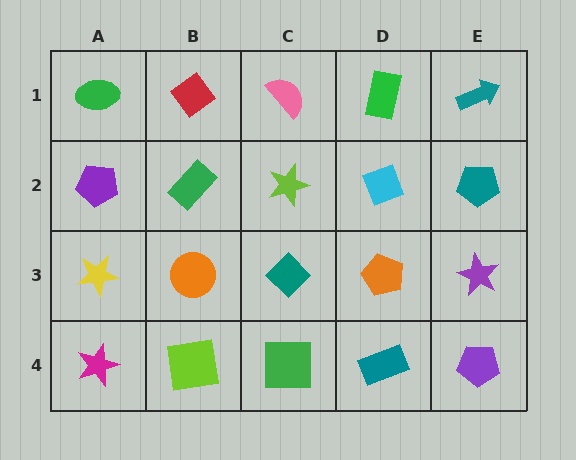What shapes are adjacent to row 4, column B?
An orange circle (row 3, column B), a magenta star (row 4, column A), a green square (row 4, column C).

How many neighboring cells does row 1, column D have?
3.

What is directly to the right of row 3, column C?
An orange pentagon.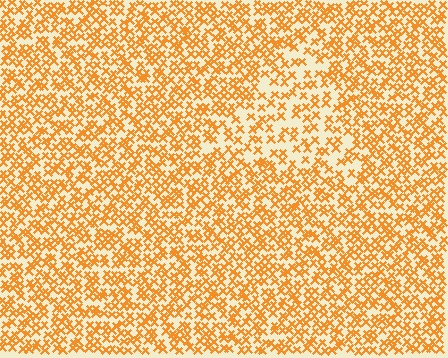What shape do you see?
I see a triangle.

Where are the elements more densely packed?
The elements are more densely packed outside the triangle boundary.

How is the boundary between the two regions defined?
The boundary is defined by a change in element density (approximately 1.7x ratio). All elements are the same color, size, and shape.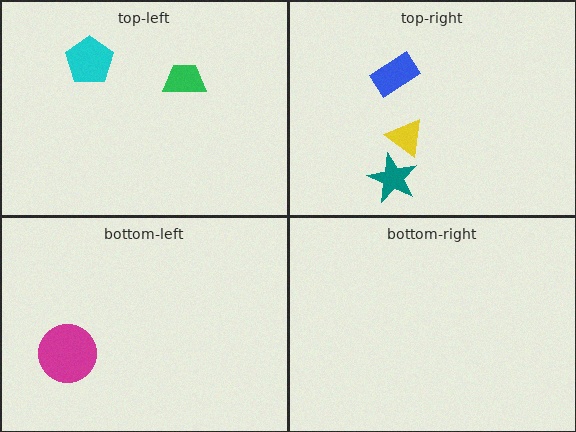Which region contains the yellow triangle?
The top-right region.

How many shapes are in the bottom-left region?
1.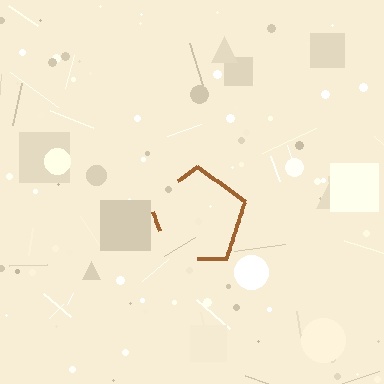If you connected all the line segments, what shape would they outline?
They would outline a pentagon.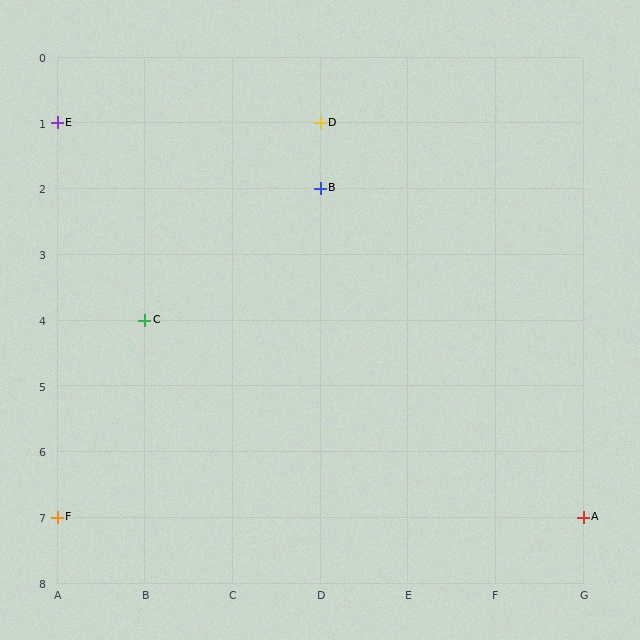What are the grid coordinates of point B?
Point B is at grid coordinates (D, 2).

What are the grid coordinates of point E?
Point E is at grid coordinates (A, 1).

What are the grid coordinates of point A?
Point A is at grid coordinates (G, 7).